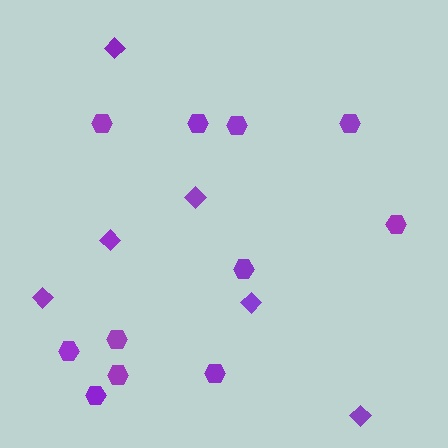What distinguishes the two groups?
There are 2 groups: one group of hexagons (11) and one group of diamonds (6).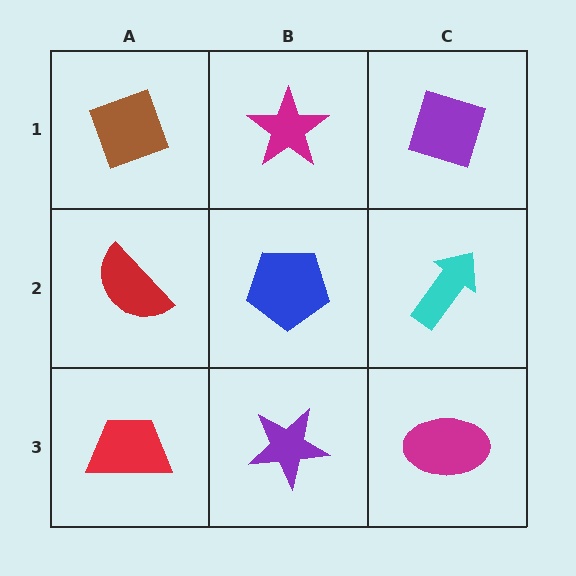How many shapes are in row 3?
3 shapes.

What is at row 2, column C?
A cyan arrow.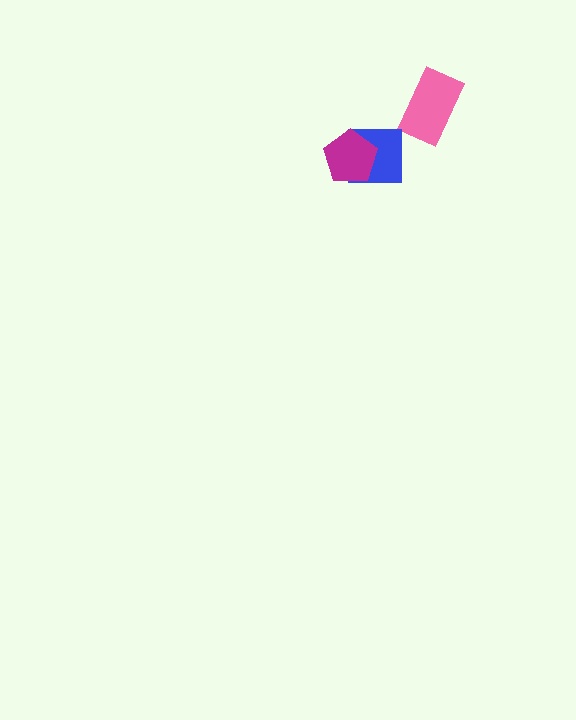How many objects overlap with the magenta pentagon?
1 object overlaps with the magenta pentagon.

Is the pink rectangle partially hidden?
No, no other shape covers it.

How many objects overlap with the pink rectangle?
0 objects overlap with the pink rectangle.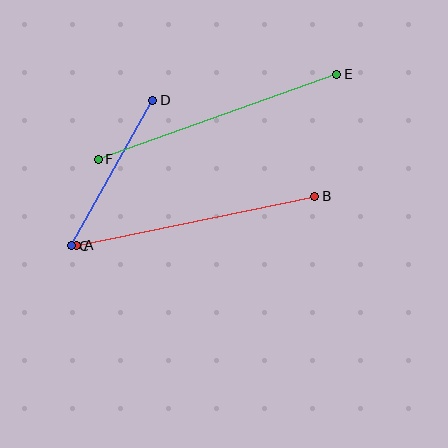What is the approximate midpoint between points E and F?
The midpoint is at approximately (217, 117) pixels.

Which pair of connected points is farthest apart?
Points E and F are farthest apart.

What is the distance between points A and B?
The distance is approximately 243 pixels.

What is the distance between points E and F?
The distance is approximately 253 pixels.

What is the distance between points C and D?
The distance is approximately 166 pixels.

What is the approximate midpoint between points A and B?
The midpoint is at approximately (196, 221) pixels.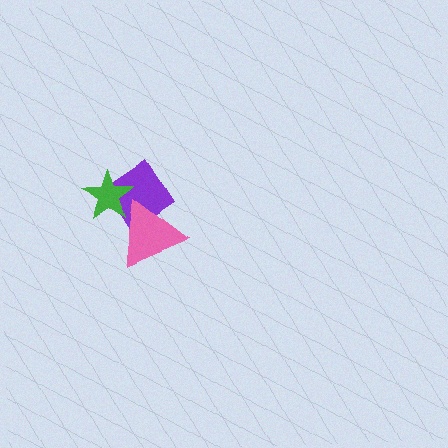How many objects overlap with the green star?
2 objects overlap with the green star.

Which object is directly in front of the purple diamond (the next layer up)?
The green star is directly in front of the purple diamond.